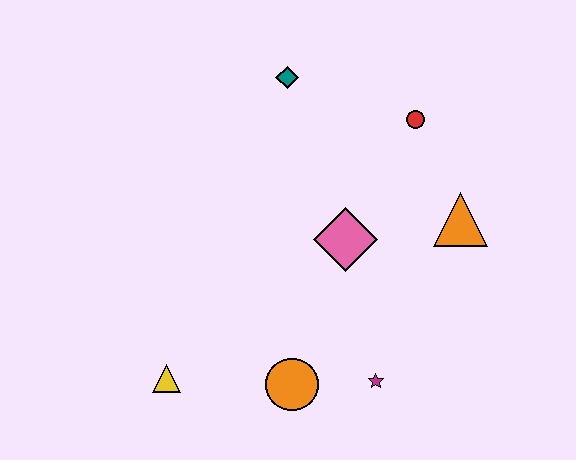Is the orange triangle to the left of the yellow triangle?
No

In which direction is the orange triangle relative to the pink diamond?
The orange triangle is to the right of the pink diamond.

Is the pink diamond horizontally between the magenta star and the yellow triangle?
Yes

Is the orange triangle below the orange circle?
No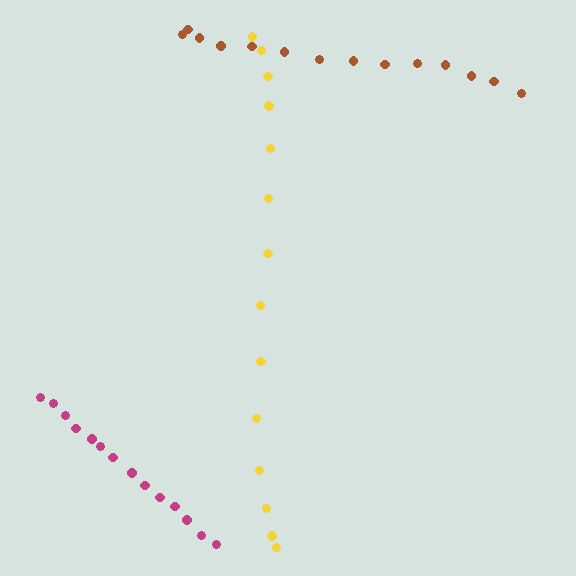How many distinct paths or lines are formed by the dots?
There are 3 distinct paths.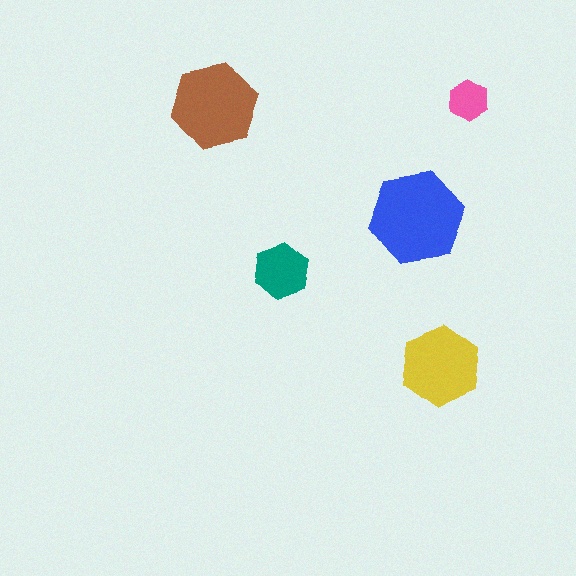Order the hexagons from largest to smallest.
the blue one, the brown one, the yellow one, the teal one, the pink one.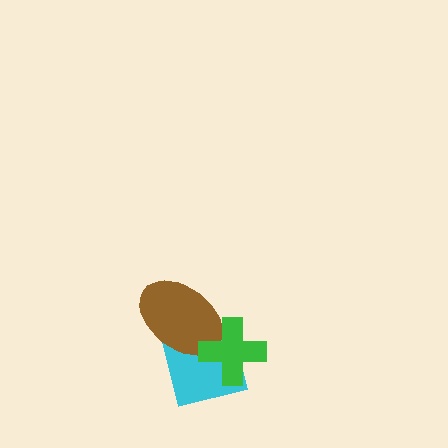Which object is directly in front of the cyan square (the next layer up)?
The brown ellipse is directly in front of the cyan square.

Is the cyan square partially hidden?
Yes, it is partially covered by another shape.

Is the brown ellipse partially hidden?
Yes, it is partially covered by another shape.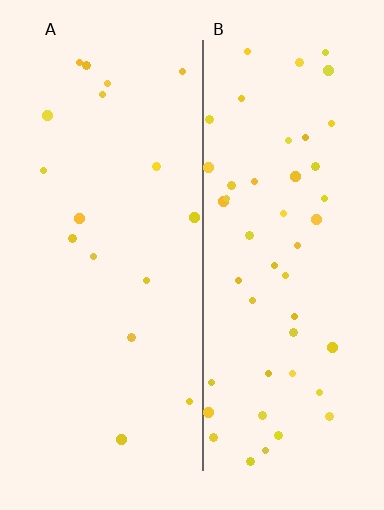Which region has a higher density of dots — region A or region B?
B (the right).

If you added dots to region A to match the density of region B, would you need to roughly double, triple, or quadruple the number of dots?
Approximately triple.